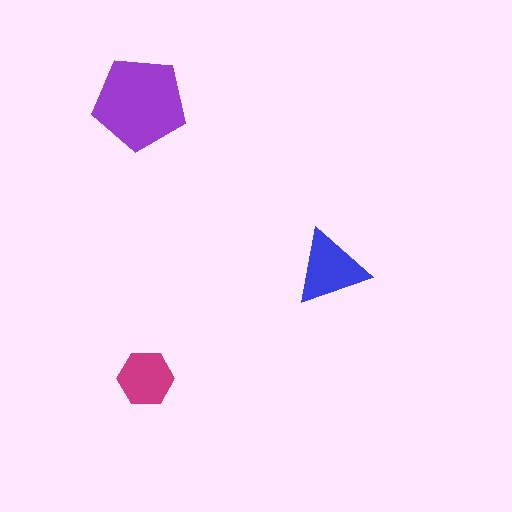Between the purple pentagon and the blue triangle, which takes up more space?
The purple pentagon.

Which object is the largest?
The purple pentagon.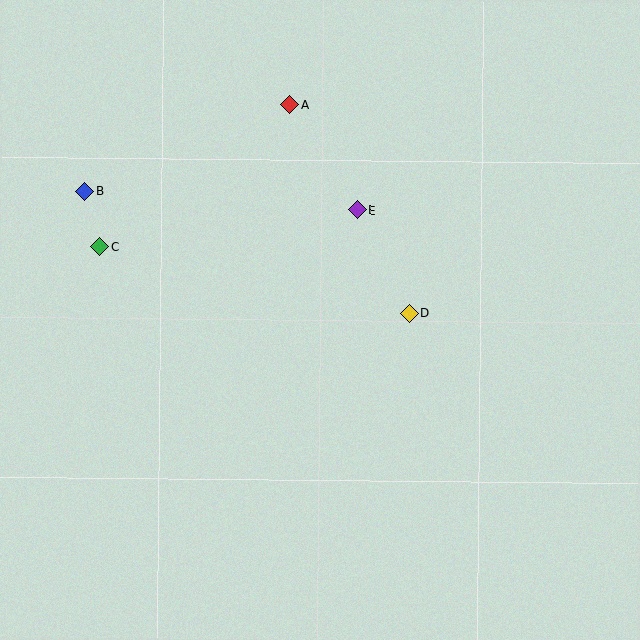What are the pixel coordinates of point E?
Point E is at (357, 210).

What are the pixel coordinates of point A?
Point A is at (290, 104).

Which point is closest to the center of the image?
Point D at (409, 313) is closest to the center.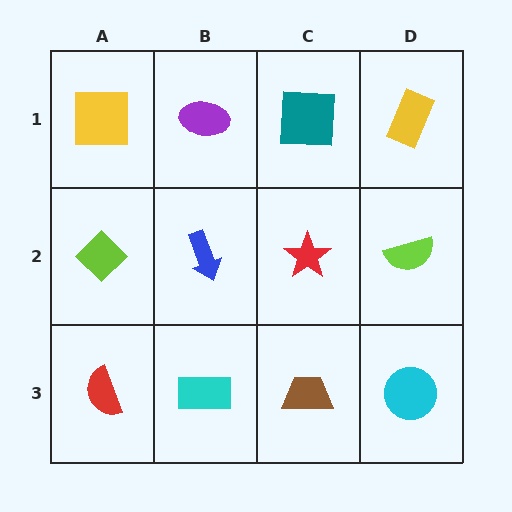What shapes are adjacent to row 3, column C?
A red star (row 2, column C), a cyan rectangle (row 3, column B), a cyan circle (row 3, column D).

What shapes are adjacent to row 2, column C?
A teal square (row 1, column C), a brown trapezoid (row 3, column C), a blue arrow (row 2, column B), a lime semicircle (row 2, column D).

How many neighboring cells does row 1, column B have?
3.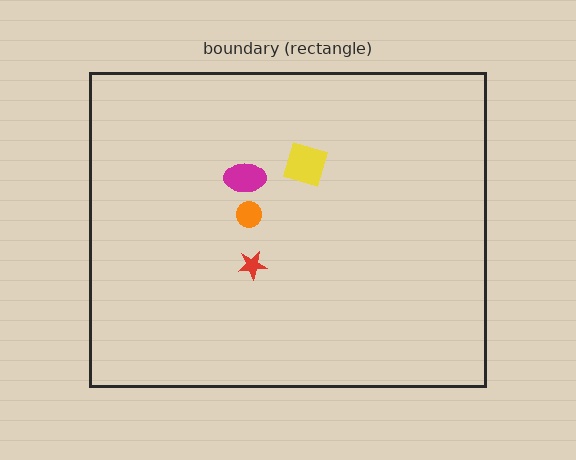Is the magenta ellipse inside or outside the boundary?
Inside.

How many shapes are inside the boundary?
4 inside, 0 outside.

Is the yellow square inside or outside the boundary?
Inside.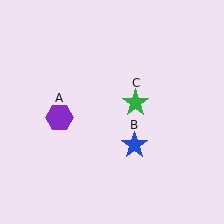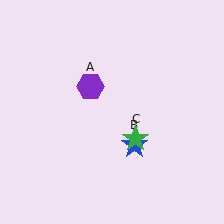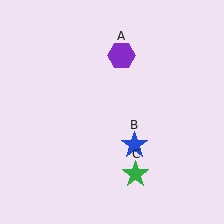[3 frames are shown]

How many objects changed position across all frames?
2 objects changed position: purple hexagon (object A), green star (object C).